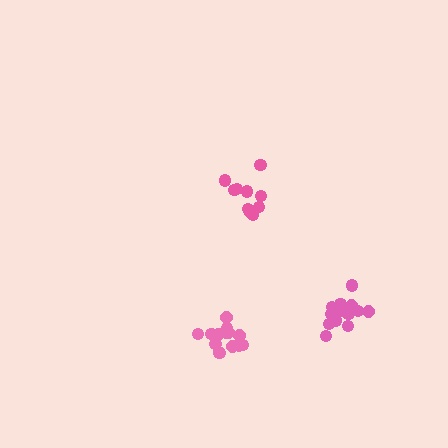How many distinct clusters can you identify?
There are 3 distinct clusters.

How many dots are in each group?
Group 1: 10 dots, Group 2: 16 dots, Group 3: 14 dots (40 total).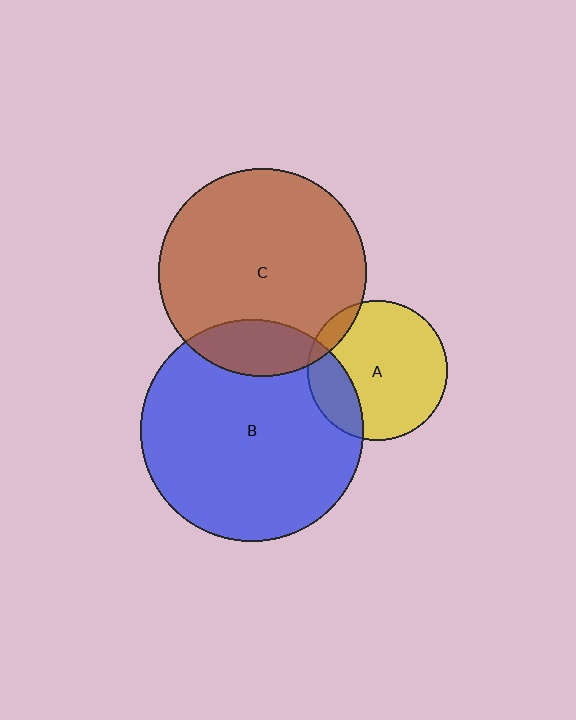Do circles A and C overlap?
Yes.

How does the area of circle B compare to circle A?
Approximately 2.5 times.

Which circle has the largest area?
Circle B (blue).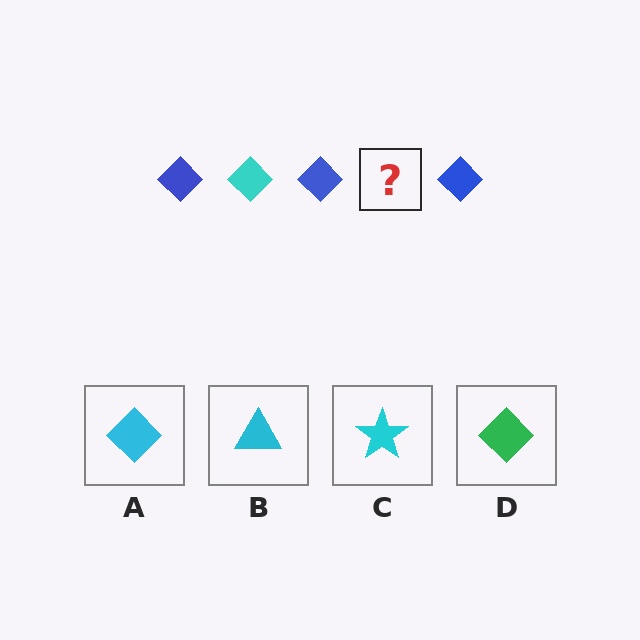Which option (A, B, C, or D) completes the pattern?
A.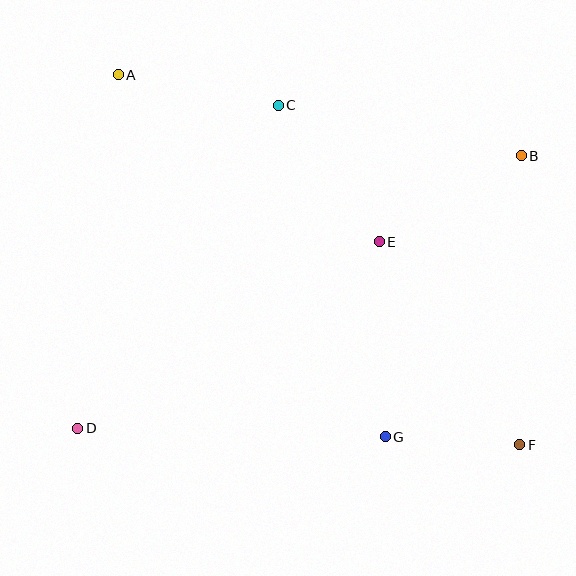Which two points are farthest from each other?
Points A and F are farthest from each other.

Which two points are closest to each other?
Points F and G are closest to each other.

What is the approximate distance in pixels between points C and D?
The distance between C and D is approximately 380 pixels.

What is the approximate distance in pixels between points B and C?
The distance between B and C is approximately 248 pixels.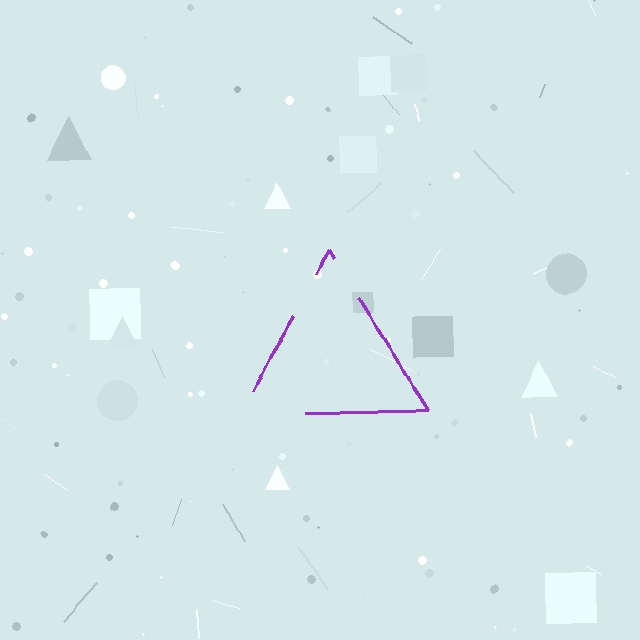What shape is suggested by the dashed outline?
The dashed outline suggests a triangle.